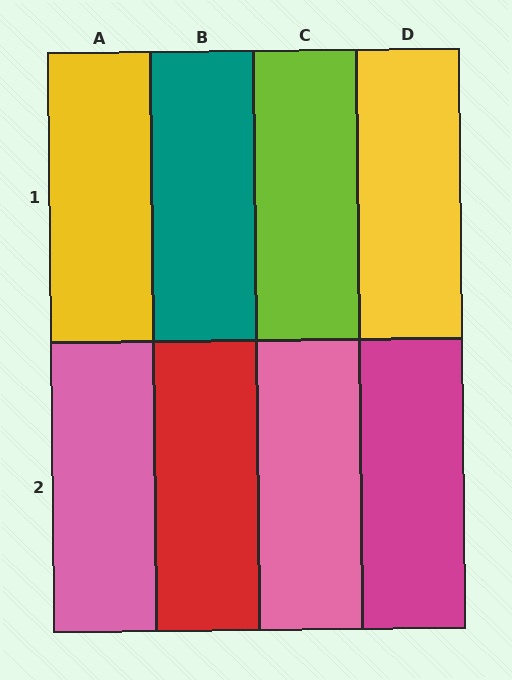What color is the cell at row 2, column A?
Pink.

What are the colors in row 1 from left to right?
Yellow, teal, lime, yellow.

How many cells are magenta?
1 cell is magenta.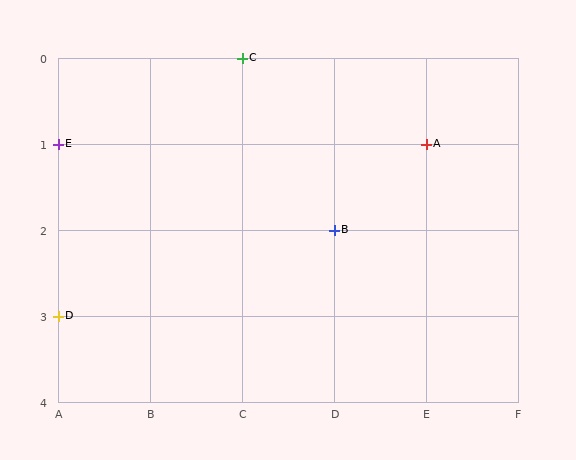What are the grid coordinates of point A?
Point A is at grid coordinates (E, 1).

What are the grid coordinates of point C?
Point C is at grid coordinates (C, 0).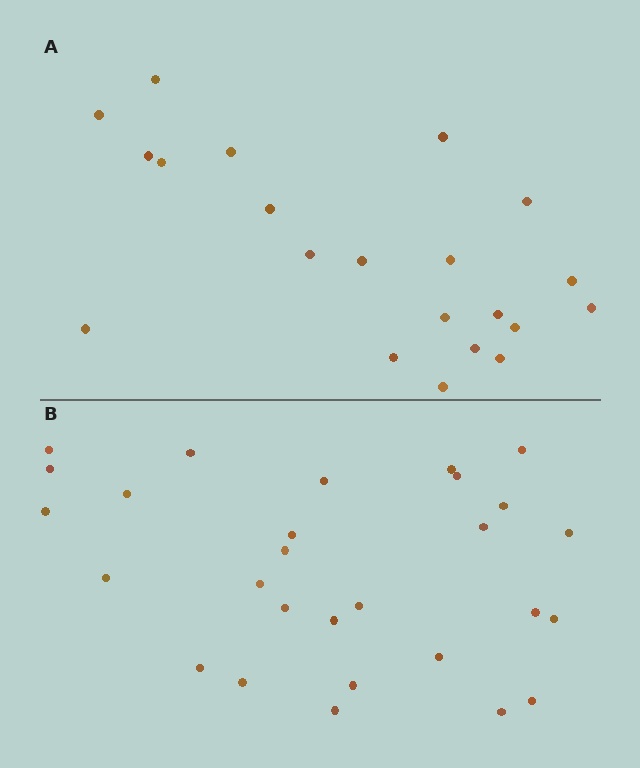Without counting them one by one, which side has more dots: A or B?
Region B (the bottom region) has more dots.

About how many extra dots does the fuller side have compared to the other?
Region B has roughly 8 or so more dots than region A.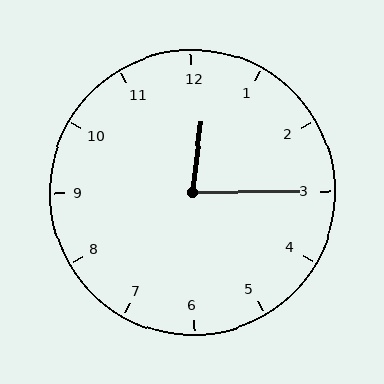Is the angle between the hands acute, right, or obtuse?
It is acute.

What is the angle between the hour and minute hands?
Approximately 82 degrees.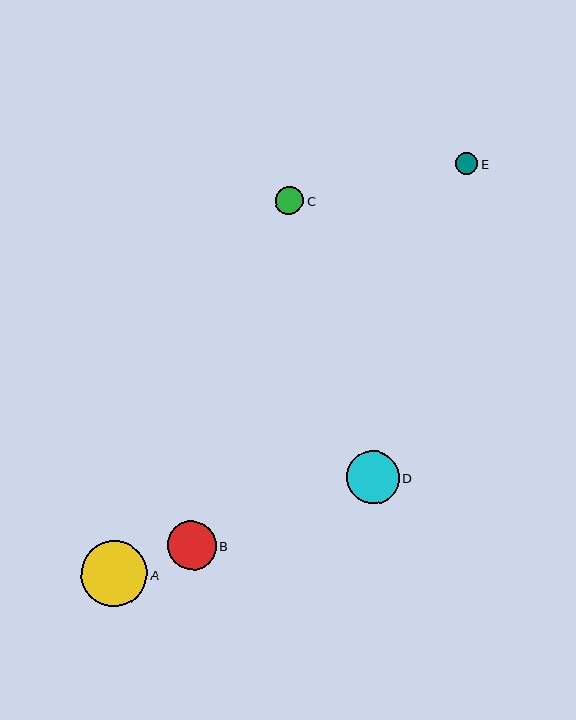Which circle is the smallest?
Circle E is the smallest with a size of approximately 22 pixels.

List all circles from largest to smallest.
From largest to smallest: A, D, B, C, E.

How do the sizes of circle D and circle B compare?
Circle D and circle B are approximately the same size.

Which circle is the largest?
Circle A is the largest with a size of approximately 67 pixels.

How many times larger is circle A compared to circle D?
Circle A is approximately 1.3 times the size of circle D.